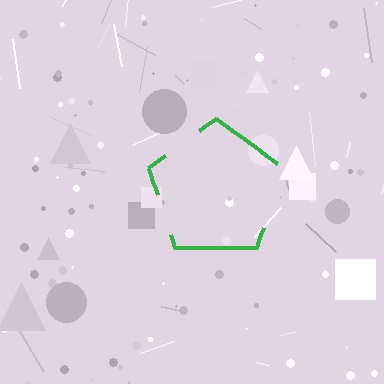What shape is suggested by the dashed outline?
The dashed outline suggests a pentagon.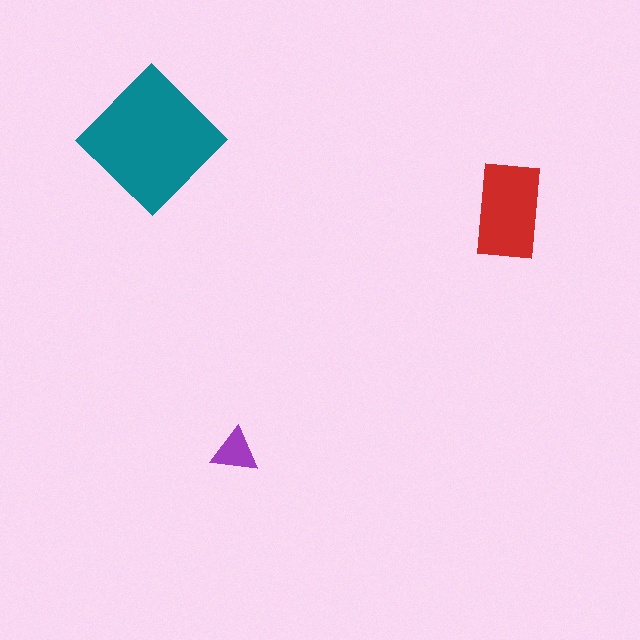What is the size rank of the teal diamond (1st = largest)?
1st.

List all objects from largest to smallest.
The teal diamond, the red rectangle, the purple triangle.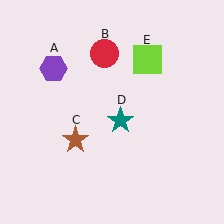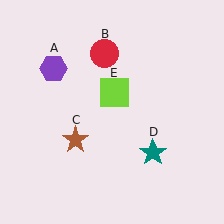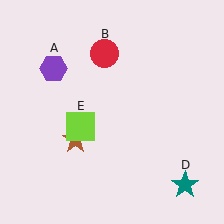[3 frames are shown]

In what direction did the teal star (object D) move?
The teal star (object D) moved down and to the right.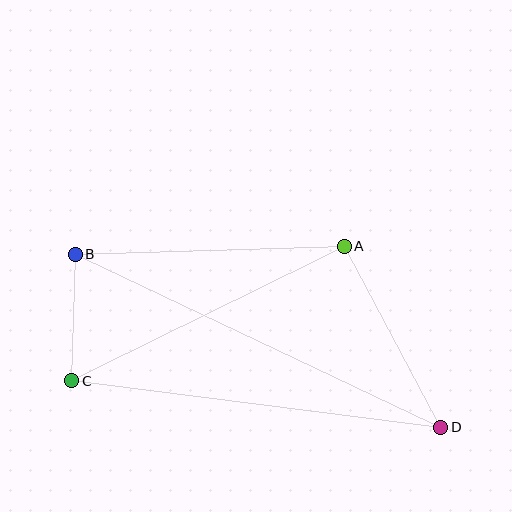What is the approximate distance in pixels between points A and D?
The distance between A and D is approximately 205 pixels.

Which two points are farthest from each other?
Points B and D are farthest from each other.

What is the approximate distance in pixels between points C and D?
The distance between C and D is approximately 372 pixels.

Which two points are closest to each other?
Points B and C are closest to each other.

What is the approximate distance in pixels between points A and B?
The distance between A and B is approximately 269 pixels.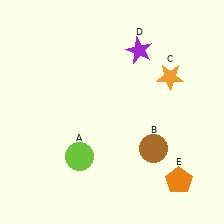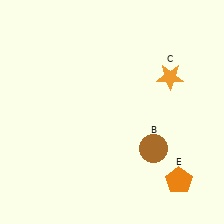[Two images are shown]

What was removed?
The purple star (D), the lime circle (A) were removed in Image 2.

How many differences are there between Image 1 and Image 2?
There are 2 differences between the two images.